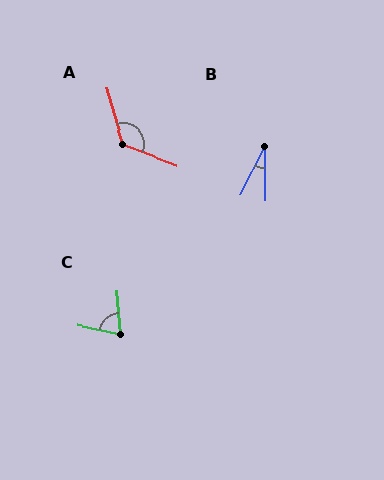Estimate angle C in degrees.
Approximately 74 degrees.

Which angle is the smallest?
B, at approximately 27 degrees.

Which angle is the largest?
A, at approximately 126 degrees.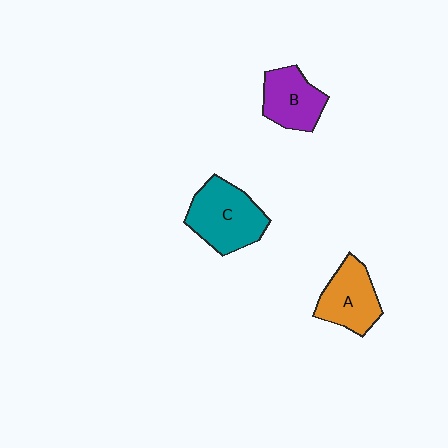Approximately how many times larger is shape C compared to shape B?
Approximately 1.4 times.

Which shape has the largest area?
Shape C (teal).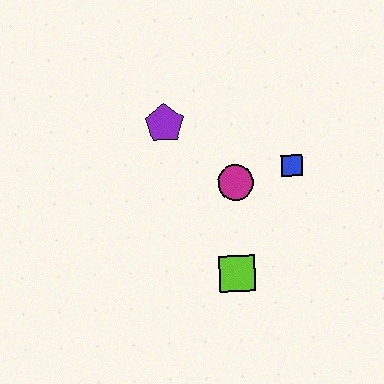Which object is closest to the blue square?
The magenta circle is closest to the blue square.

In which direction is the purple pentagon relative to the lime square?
The purple pentagon is above the lime square.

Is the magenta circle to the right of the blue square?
No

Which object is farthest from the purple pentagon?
The lime square is farthest from the purple pentagon.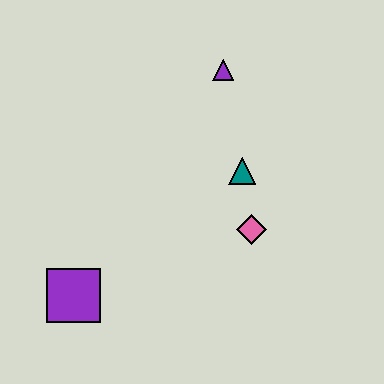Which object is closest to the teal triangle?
The pink diamond is closest to the teal triangle.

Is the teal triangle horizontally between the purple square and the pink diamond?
Yes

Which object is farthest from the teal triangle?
The purple square is farthest from the teal triangle.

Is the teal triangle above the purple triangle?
No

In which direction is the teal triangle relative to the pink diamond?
The teal triangle is above the pink diamond.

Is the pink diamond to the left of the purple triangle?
No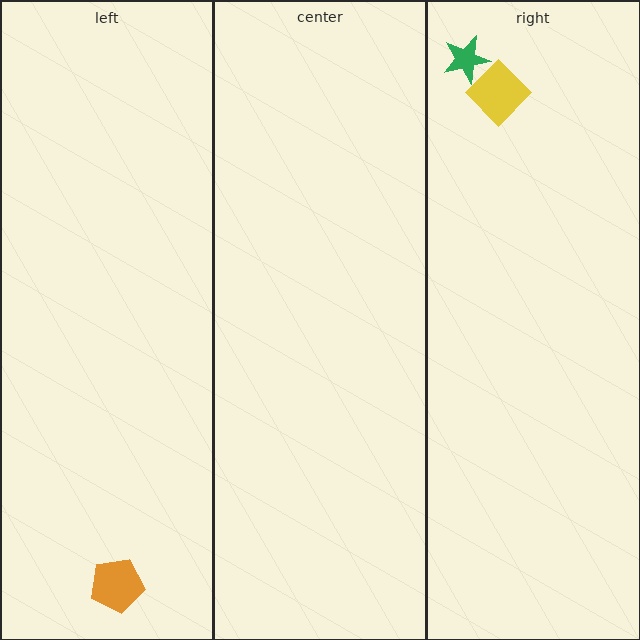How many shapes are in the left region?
1.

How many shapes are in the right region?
2.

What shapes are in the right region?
The yellow diamond, the green star.